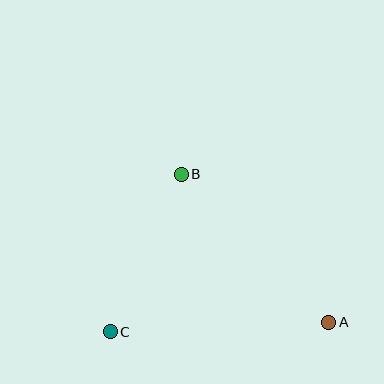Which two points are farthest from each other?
Points A and C are farthest from each other.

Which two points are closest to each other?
Points B and C are closest to each other.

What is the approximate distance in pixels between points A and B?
The distance between A and B is approximately 209 pixels.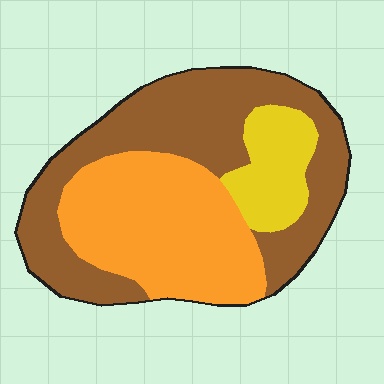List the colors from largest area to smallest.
From largest to smallest: brown, orange, yellow.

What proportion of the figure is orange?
Orange takes up about three eighths (3/8) of the figure.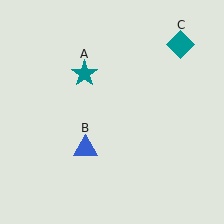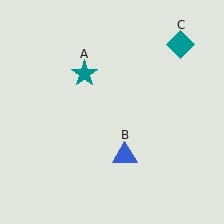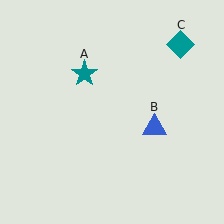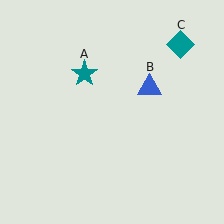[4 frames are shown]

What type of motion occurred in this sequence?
The blue triangle (object B) rotated counterclockwise around the center of the scene.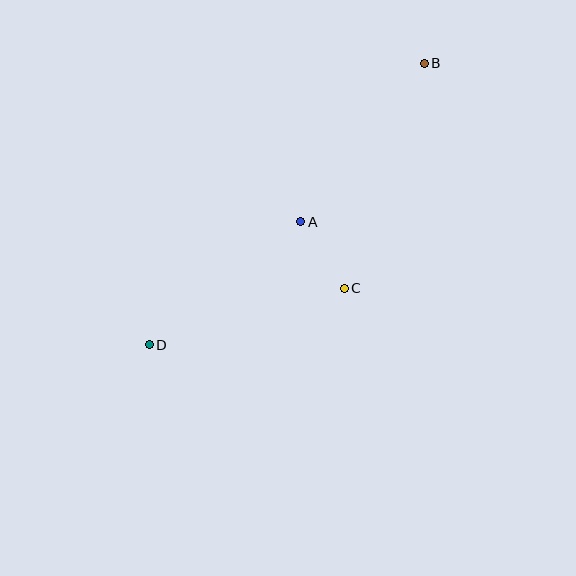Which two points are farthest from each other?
Points B and D are farthest from each other.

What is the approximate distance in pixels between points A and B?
The distance between A and B is approximately 201 pixels.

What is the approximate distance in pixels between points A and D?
The distance between A and D is approximately 195 pixels.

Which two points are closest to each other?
Points A and C are closest to each other.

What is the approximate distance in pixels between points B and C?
The distance between B and C is approximately 239 pixels.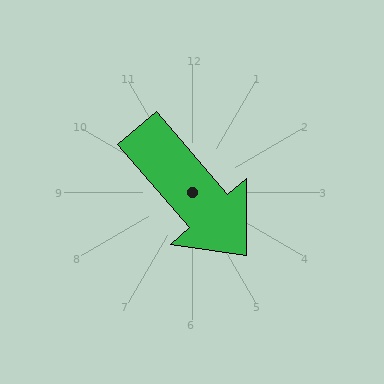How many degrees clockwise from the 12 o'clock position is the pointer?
Approximately 139 degrees.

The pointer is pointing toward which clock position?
Roughly 5 o'clock.